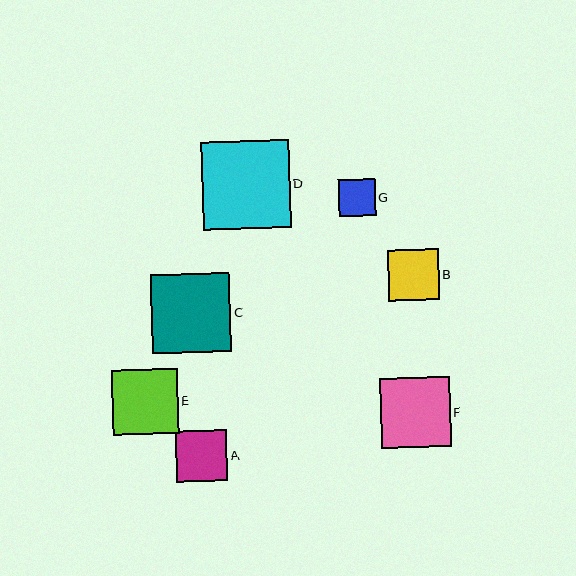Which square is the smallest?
Square G is the smallest with a size of approximately 37 pixels.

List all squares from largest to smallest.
From largest to smallest: D, C, F, E, A, B, G.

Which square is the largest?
Square D is the largest with a size of approximately 88 pixels.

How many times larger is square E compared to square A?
Square E is approximately 1.3 times the size of square A.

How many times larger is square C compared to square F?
Square C is approximately 1.1 times the size of square F.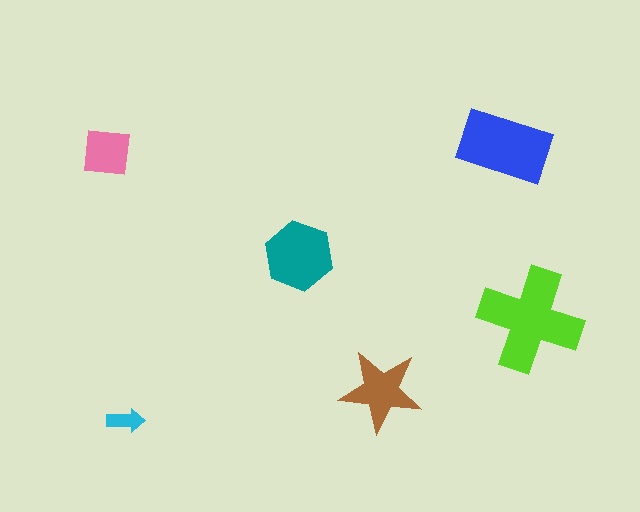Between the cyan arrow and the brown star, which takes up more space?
The brown star.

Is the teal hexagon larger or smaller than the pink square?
Larger.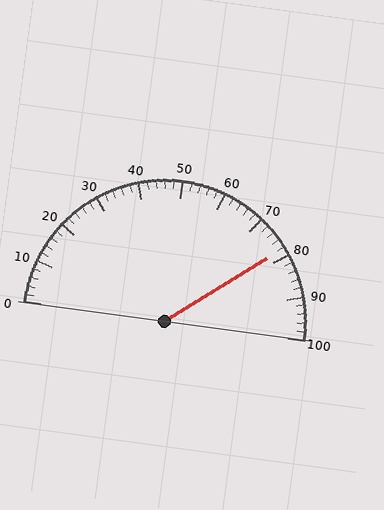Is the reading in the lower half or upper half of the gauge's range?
The reading is in the upper half of the range (0 to 100).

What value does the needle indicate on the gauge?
The needle indicates approximately 78.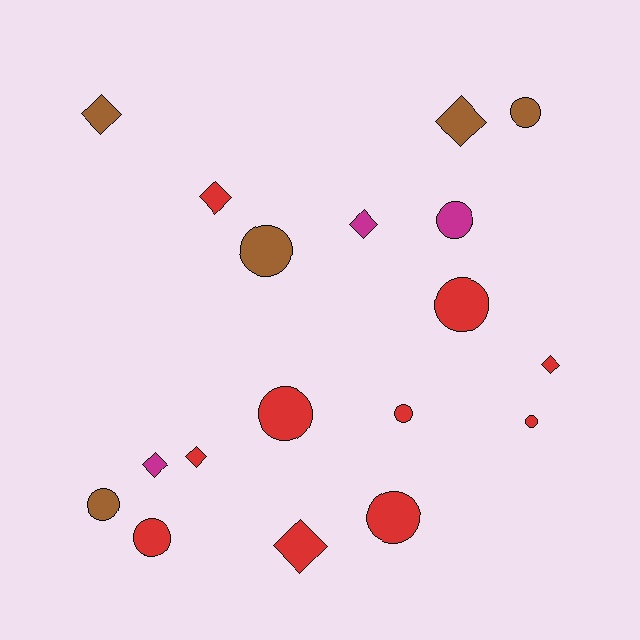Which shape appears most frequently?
Circle, with 10 objects.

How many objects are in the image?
There are 18 objects.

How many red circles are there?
There are 6 red circles.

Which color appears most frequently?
Red, with 10 objects.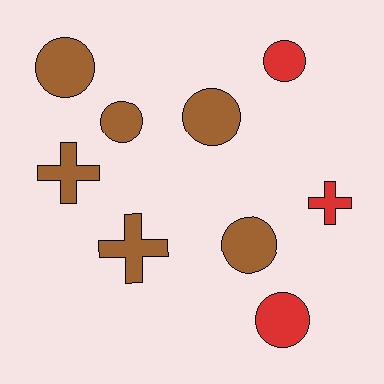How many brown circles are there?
There are 4 brown circles.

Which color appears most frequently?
Brown, with 6 objects.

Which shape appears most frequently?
Circle, with 6 objects.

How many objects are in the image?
There are 9 objects.